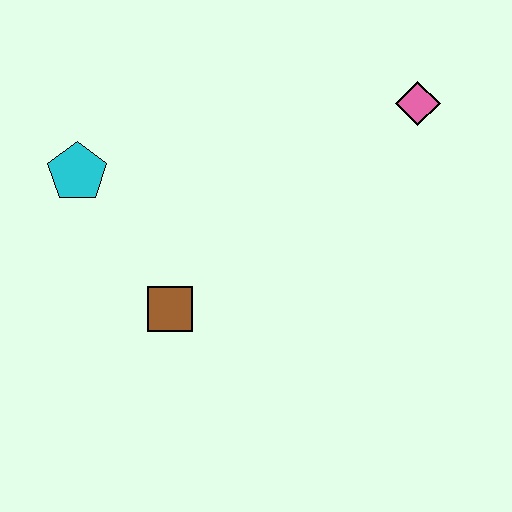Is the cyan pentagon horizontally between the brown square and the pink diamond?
No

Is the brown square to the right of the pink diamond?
No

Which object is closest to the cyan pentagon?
The brown square is closest to the cyan pentagon.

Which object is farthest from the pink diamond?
The cyan pentagon is farthest from the pink diamond.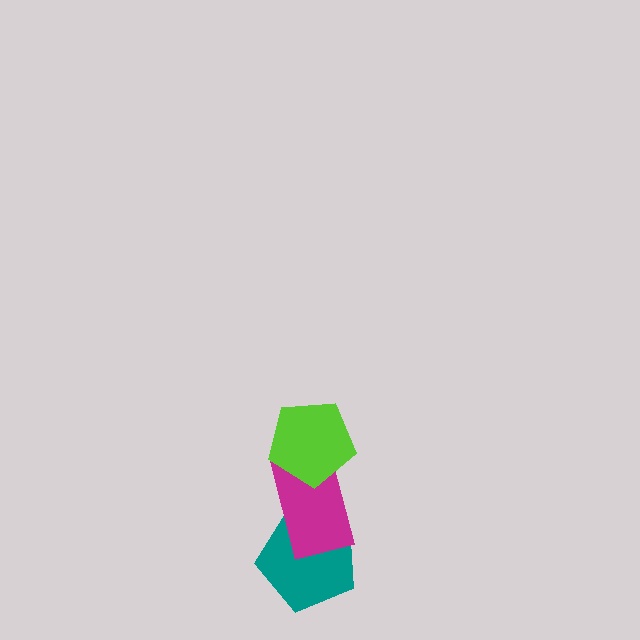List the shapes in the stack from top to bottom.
From top to bottom: the lime pentagon, the magenta rectangle, the teal pentagon.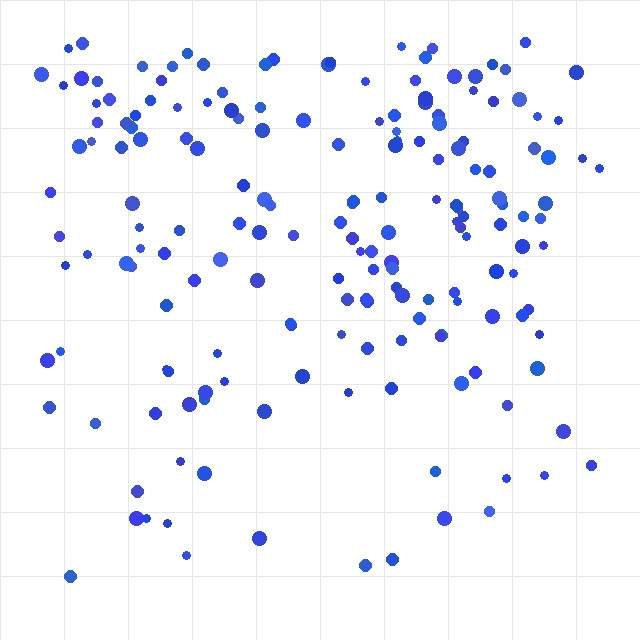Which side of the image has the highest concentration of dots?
The top.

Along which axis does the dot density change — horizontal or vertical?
Vertical.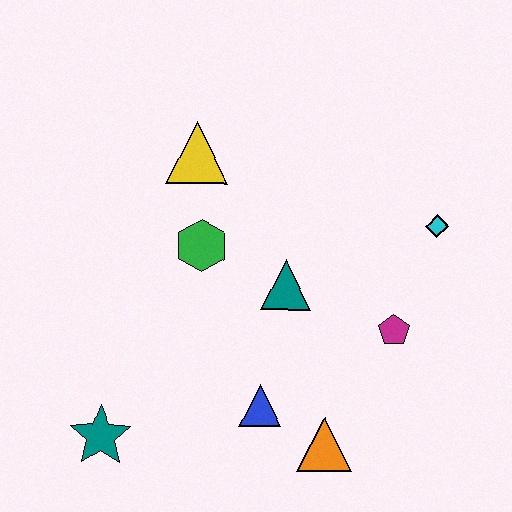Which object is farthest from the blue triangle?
The yellow triangle is farthest from the blue triangle.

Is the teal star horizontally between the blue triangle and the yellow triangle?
No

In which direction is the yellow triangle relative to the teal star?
The yellow triangle is above the teal star.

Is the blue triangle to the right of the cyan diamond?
No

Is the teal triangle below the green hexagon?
Yes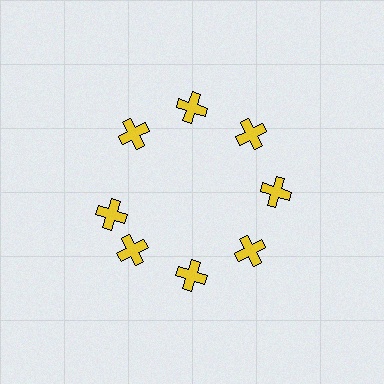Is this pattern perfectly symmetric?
No. The 8 yellow crosses are arranged in a ring, but one element near the 9 o'clock position is rotated out of alignment along the ring, breaking the 8-fold rotational symmetry.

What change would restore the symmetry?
The symmetry would be restored by rotating it back into even spacing with its neighbors so that all 8 crosses sit at equal angles and equal distance from the center.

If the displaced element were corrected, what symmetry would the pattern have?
It would have 8-fold rotational symmetry — the pattern would map onto itself every 45 degrees.